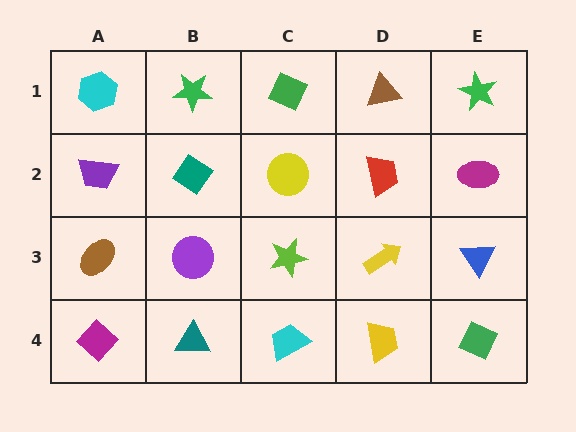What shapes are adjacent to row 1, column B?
A teal diamond (row 2, column B), a cyan hexagon (row 1, column A), a green diamond (row 1, column C).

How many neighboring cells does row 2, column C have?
4.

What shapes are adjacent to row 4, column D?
A yellow arrow (row 3, column D), a cyan trapezoid (row 4, column C), a green diamond (row 4, column E).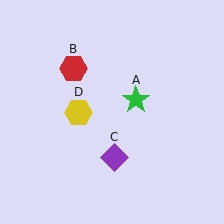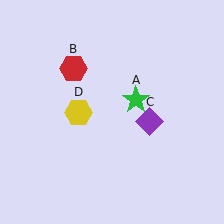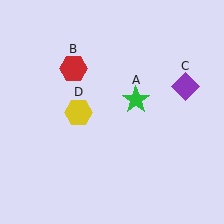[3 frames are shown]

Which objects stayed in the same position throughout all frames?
Green star (object A) and red hexagon (object B) and yellow hexagon (object D) remained stationary.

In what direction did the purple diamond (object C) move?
The purple diamond (object C) moved up and to the right.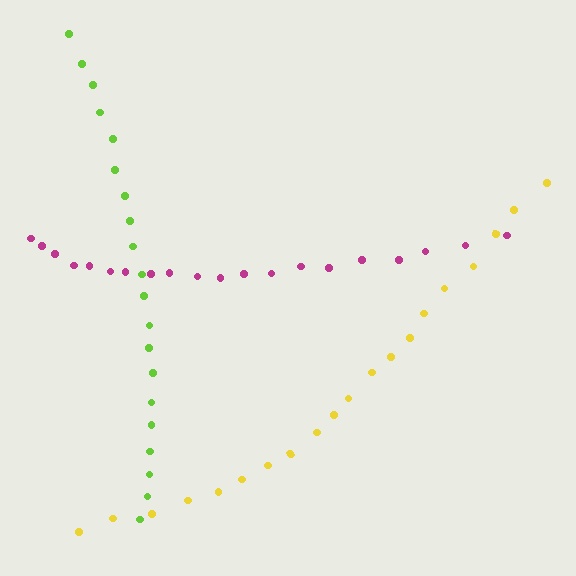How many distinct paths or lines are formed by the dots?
There are 3 distinct paths.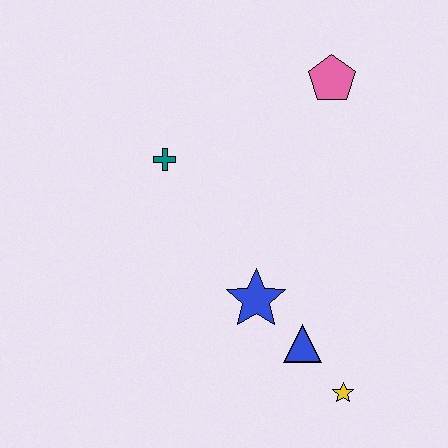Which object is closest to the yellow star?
The blue triangle is closest to the yellow star.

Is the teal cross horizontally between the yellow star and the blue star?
No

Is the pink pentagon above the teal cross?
Yes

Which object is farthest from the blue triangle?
The pink pentagon is farthest from the blue triangle.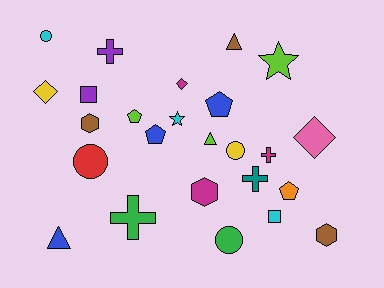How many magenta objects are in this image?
There are 3 magenta objects.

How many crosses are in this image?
There are 4 crosses.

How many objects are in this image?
There are 25 objects.